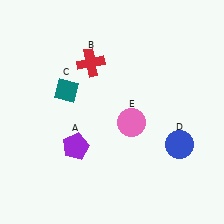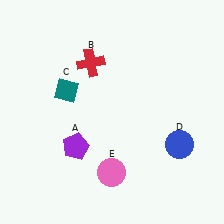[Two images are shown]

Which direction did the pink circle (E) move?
The pink circle (E) moved down.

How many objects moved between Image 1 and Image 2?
1 object moved between the two images.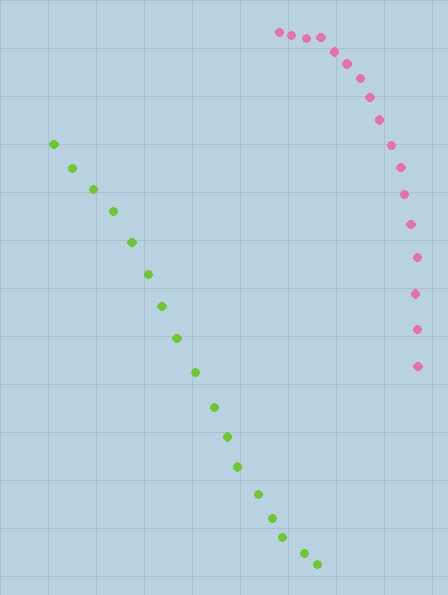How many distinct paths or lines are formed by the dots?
There are 2 distinct paths.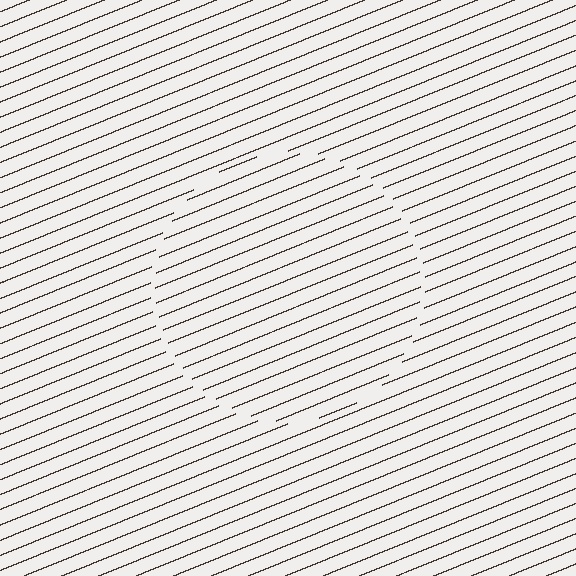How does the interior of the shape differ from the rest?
The interior of the shape contains the same grating, shifted by half a period — the contour is defined by the phase discontinuity where line-ends from the inner and outer gratings abut.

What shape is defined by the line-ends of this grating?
An illusory circle. The interior of the shape contains the same grating, shifted by half a period — the contour is defined by the phase discontinuity where line-ends from the inner and outer gratings abut.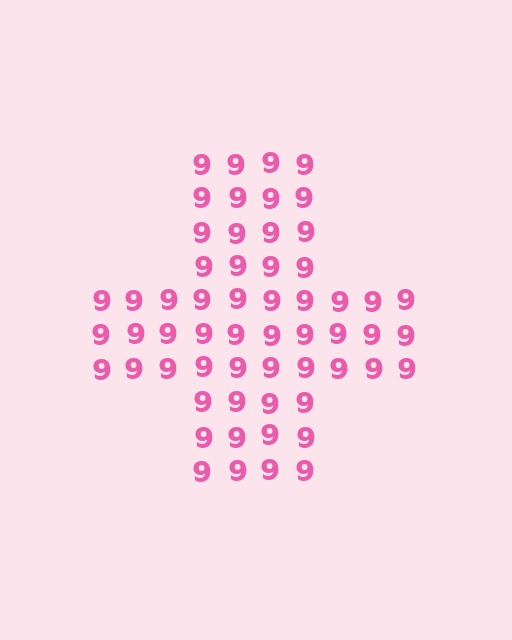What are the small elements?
The small elements are digit 9's.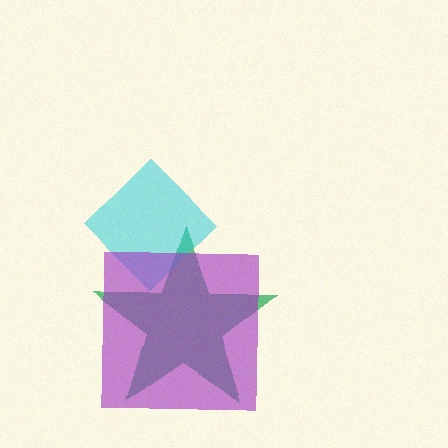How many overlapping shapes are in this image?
There are 3 overlapping shapes in the image.